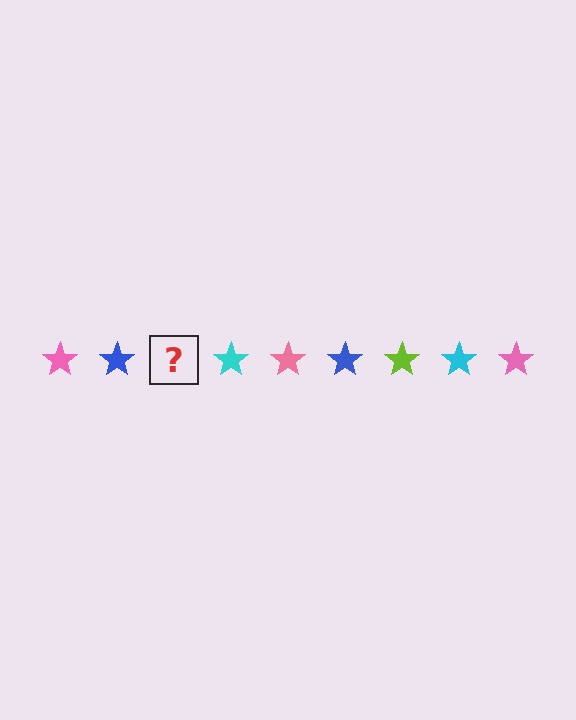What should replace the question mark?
The question mark should be replaced with a lime star.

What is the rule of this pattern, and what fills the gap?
The rule is that the pattern cycles through pink, blue, lime, cyan stars. The gap should be filled with a lime star.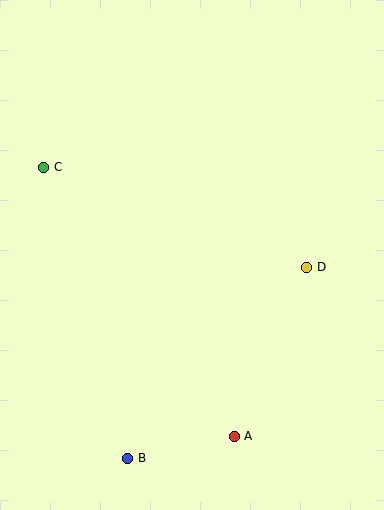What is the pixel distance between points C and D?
The distance between C and D is 281 pixels.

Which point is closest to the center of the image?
Point D at (307, 267) is closest to the center.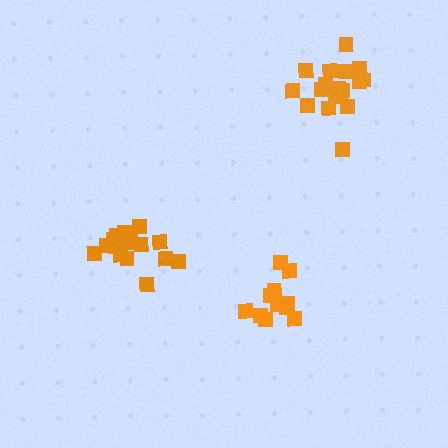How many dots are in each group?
Group 1: 16 dots, Group 2: 18 dots, Group 3: 12 dots (46 total).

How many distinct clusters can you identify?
There are 3 distinct clusters.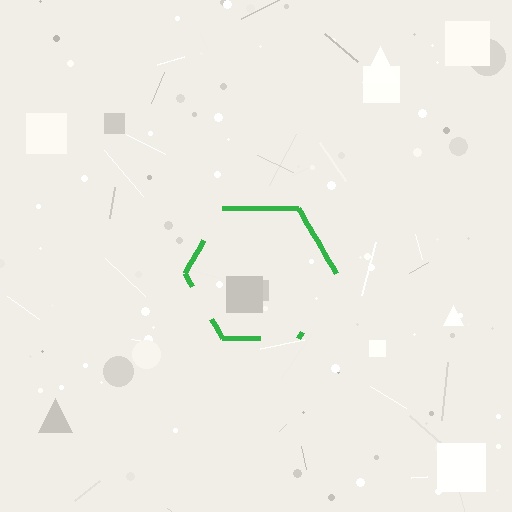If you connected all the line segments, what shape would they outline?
They would outline a hexagon.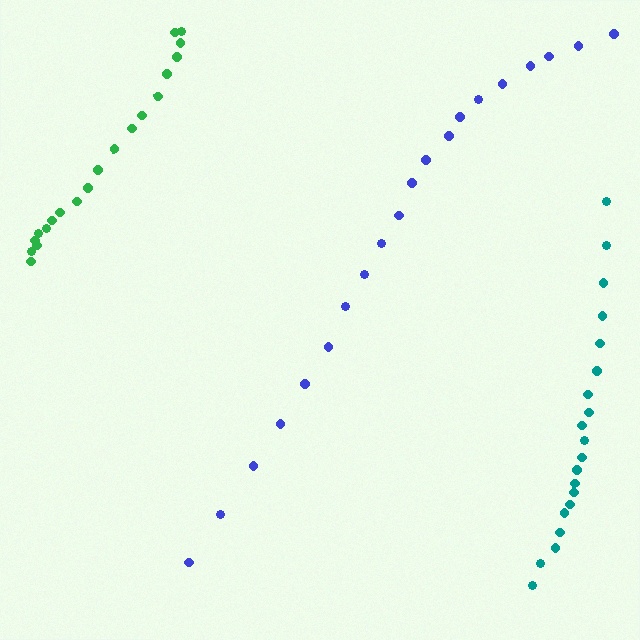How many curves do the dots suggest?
There are 3 distinct paths.